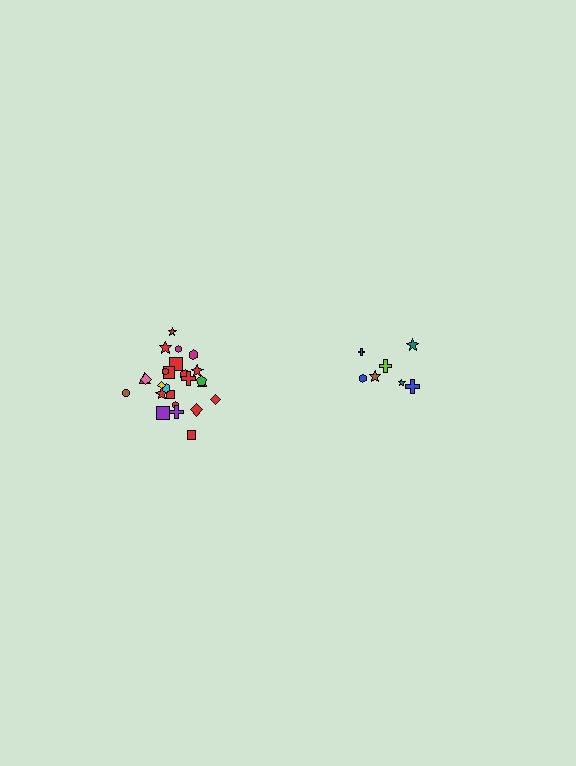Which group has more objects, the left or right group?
The left group.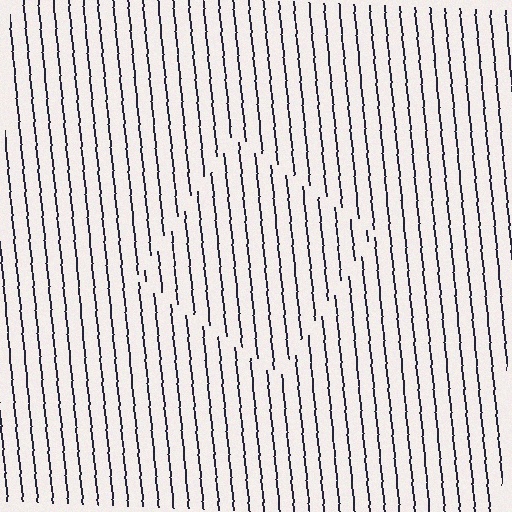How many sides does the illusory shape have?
4 sides — the line-ends trace a square.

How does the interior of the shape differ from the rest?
The interior of the shape contains the same grating, shifted by half a period — the contour is defined by the phase discontinuity where line-ends from the inner and outer gratings abut.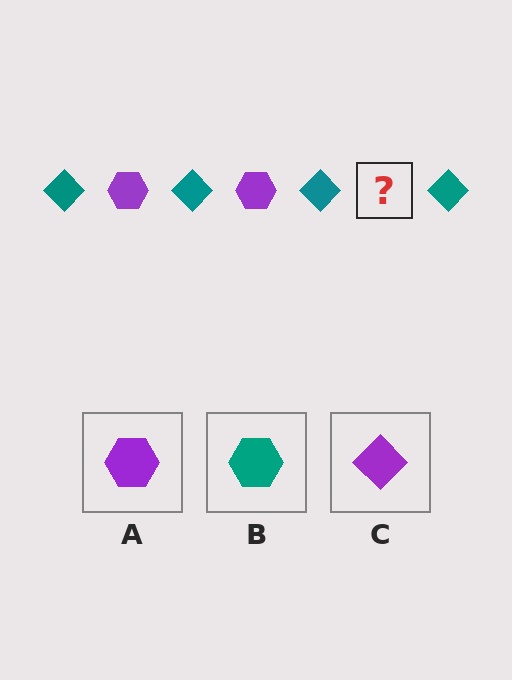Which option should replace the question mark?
Option A.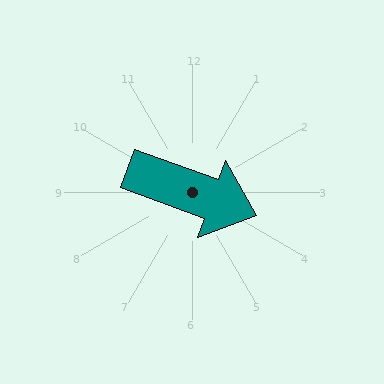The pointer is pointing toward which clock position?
Roughly 4 o'clock.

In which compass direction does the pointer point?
East.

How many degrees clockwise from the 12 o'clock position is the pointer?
Approximately 110 degrees.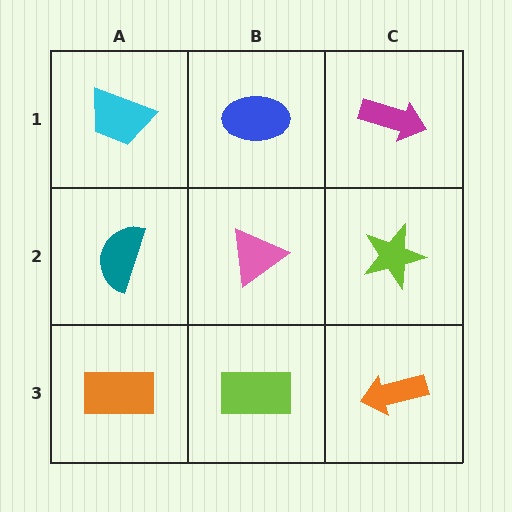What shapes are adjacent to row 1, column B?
A pink triangle (row 2, column B), a cyan trapezoid (row 1, column A), a magenta arrow (row 1, column C).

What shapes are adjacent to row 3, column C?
A lime star (row 2, column C), a lime rectangle (row 3, column B).